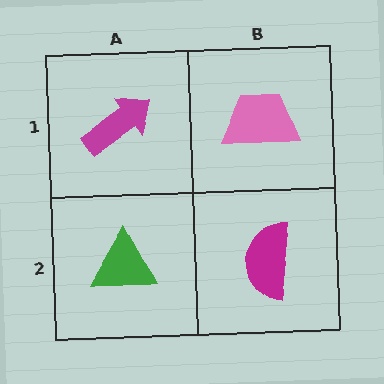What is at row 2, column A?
A green triangle.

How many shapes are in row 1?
2 shapes.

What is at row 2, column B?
A magenta semicircle.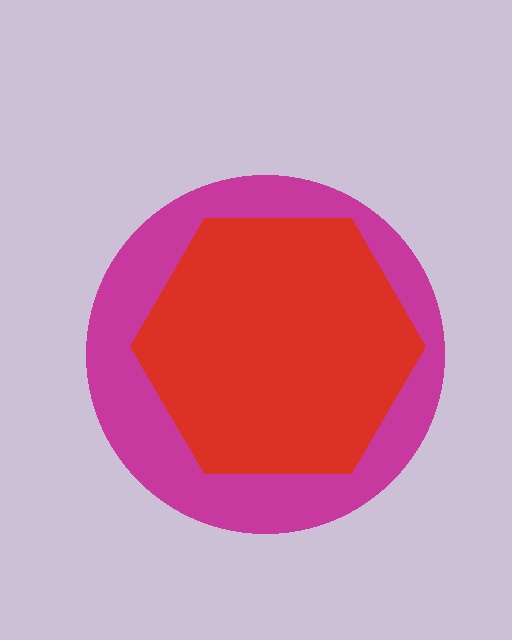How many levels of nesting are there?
2.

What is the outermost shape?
The magenta circle.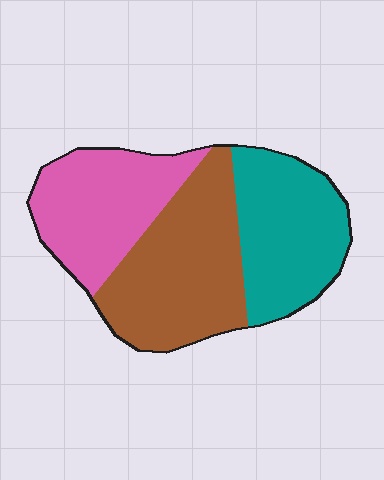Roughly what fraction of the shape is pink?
Pink takes up about one third (1/3) of the shape.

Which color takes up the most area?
Brown, at roughly 40%.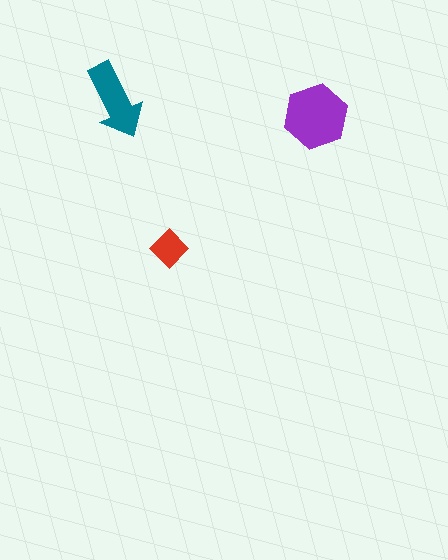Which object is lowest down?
The red diamond is bottommost.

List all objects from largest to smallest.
The purple hexagon, the teal arrow, the red diamond.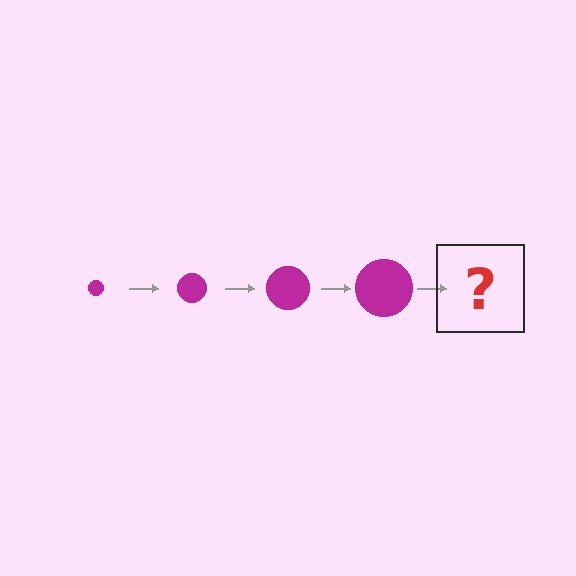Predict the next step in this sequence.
The next step is a magenta circle, larger than the previous one.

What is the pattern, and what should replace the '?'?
The pattern is that the circle gets progressively larger each step. The '?' should be a magenta circle, larger than the previous one.